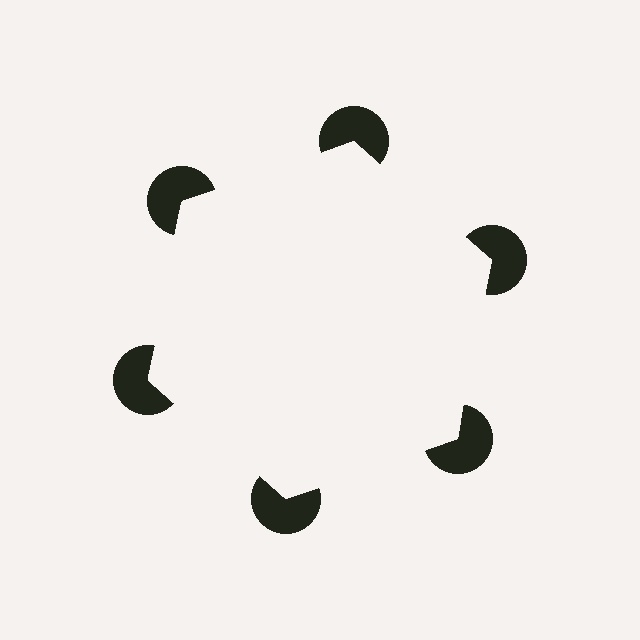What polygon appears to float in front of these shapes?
An illusory hexagon — its edges are inferred from the aligned wedge cuts in the pac-man discs, not physically drawn.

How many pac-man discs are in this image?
There are 6 — one at each vertex of the illusory hexagon.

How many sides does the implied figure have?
6 sides.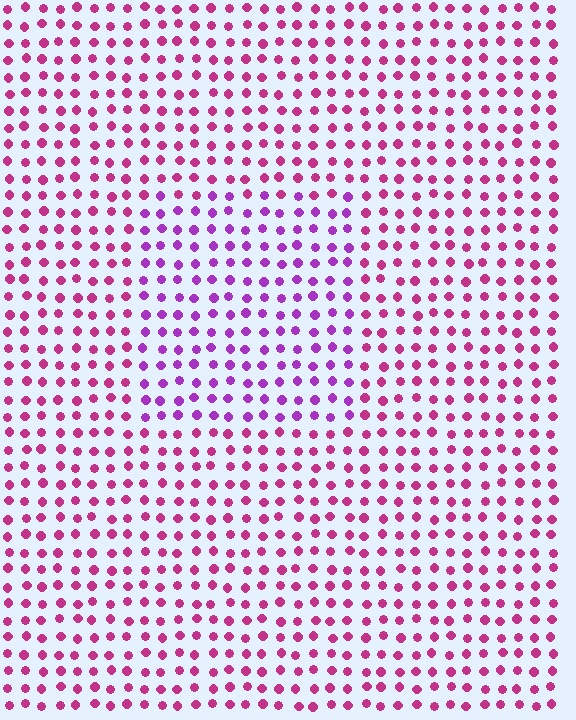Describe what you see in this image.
The image is filled with small magenta elements in a uniform arrangement. A rectangle-shaped region is visible where the elements are tinted to a slightly different hue, forming a subtle color boundary.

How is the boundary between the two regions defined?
The boundary is defined purely by a slight shift in hue (about 35 degrees). Spacing, size, and orientation are identical on both sides.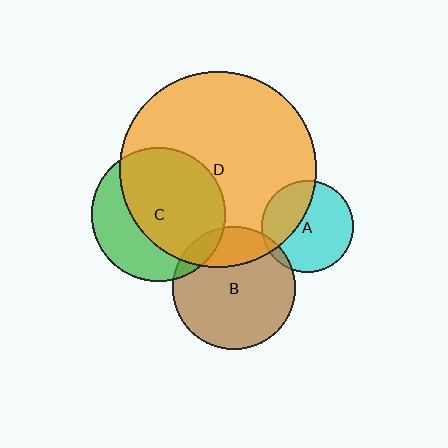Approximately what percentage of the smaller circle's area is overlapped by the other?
Approximately 25%.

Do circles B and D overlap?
Yes.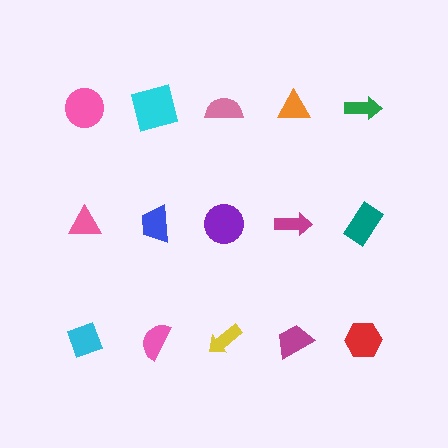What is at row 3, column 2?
A pink semicircle.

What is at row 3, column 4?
A magenta trapezoid.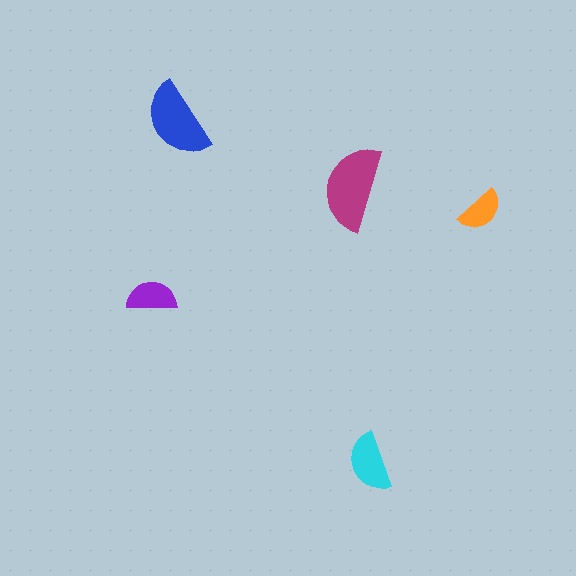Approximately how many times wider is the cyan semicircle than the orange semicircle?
About 1.5 times wider.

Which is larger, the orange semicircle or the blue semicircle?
The blue one.